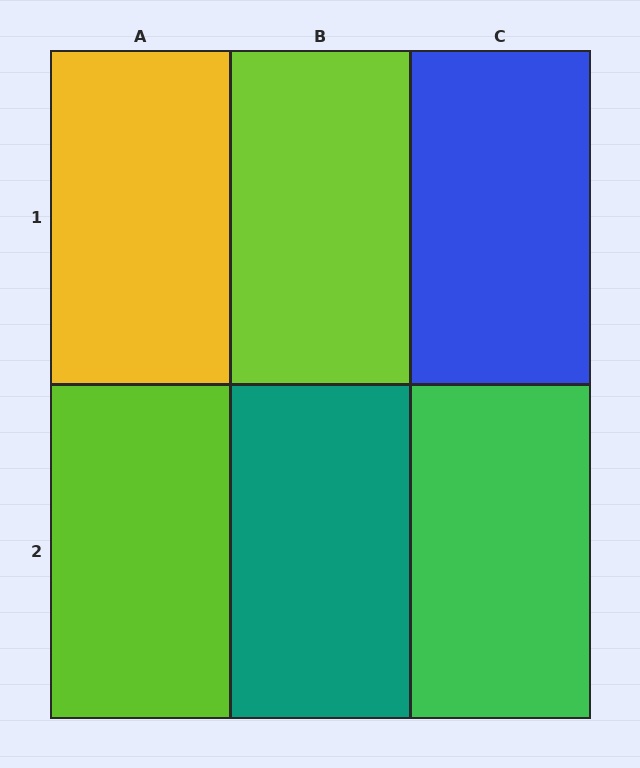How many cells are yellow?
1 cell is yellow.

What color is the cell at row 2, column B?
Teal.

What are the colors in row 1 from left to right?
Yellow, lime, blue.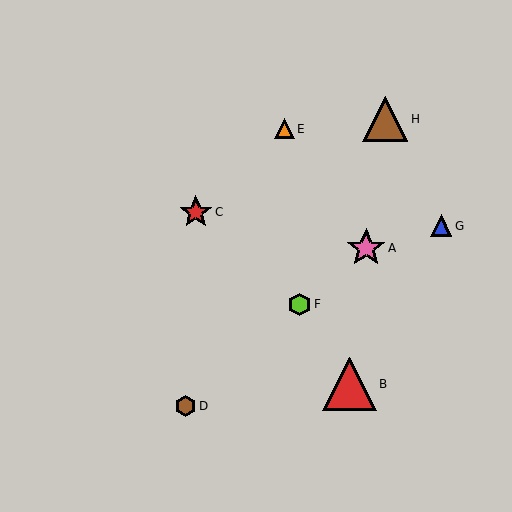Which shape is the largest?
The red triangle (labeled B) is the largest.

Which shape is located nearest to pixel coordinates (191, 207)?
The red star (labeled C) at (196, 212) is nearest to that location.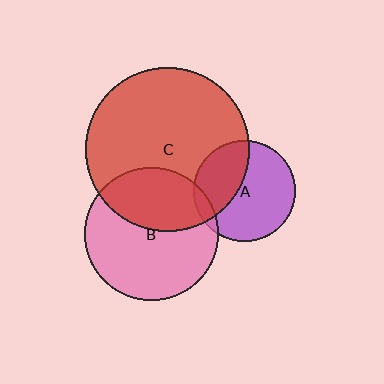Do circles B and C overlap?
Yes.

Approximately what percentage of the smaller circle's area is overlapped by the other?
Approximately 35%.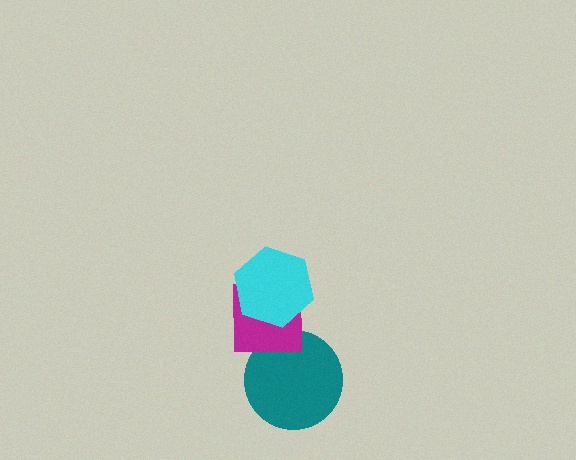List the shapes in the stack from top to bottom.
From top to bottom: the cyan hexagon, the magenta square, the teal circle.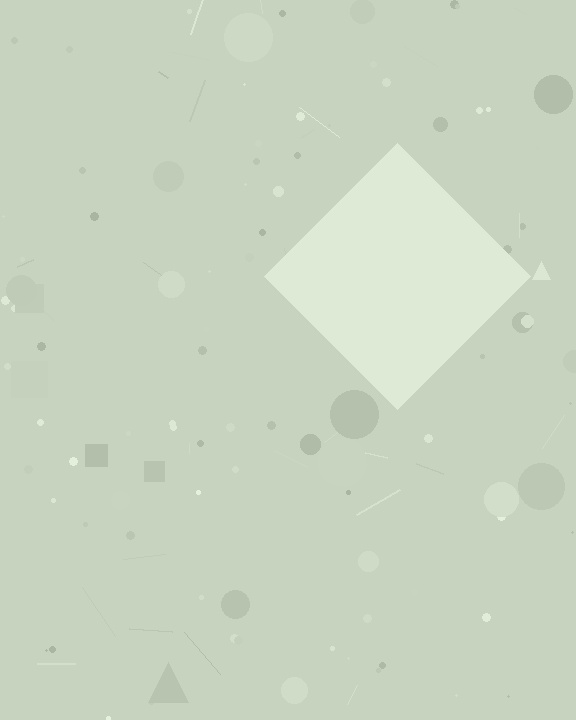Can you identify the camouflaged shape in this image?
The camouflaged shape is a diamond.